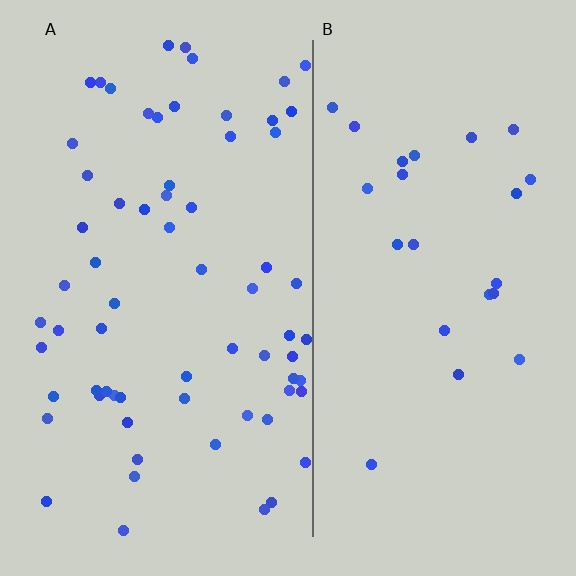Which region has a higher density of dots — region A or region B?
A (the left).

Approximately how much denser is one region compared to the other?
Approximately 2.8× — region A over region B.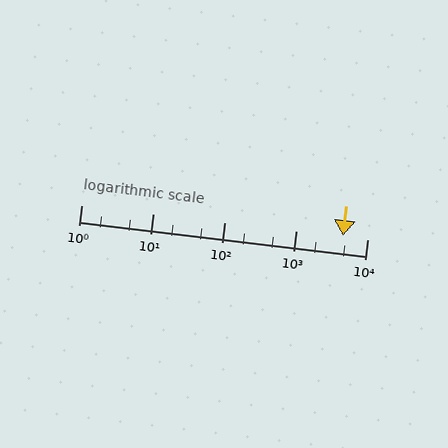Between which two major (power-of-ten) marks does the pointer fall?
The pointer is between 1000 and 10000.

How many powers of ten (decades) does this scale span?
The scale spans 4 decades, from 1 to 10000.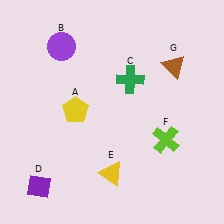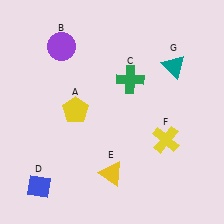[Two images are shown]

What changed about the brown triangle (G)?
In Image 1, G is brown. In Image 2, it changed to teal.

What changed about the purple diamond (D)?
In Image 1, D is purple. In Image 2, it changed to blue.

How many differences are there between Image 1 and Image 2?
There are 3 differences between the two images.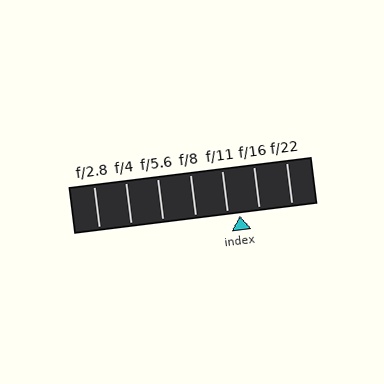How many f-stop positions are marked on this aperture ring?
There are 7 f-stop positions marked.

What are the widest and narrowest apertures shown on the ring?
The widest aperture shown is f/2.8 and the narrowest is f/22.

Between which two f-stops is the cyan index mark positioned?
The index mark is between f/11 and f/16.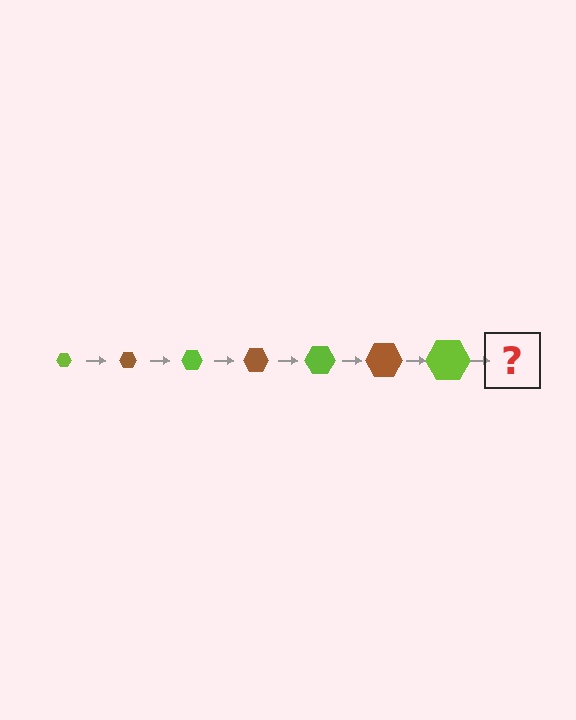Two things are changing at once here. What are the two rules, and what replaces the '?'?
The two rules are that the hexagon grows larger each step and the color cycles through lime and brown. The '?' should be a brown hexagon, larger than the previous one.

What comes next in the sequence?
The next element should be a brown hexagon, larger than the previous one.